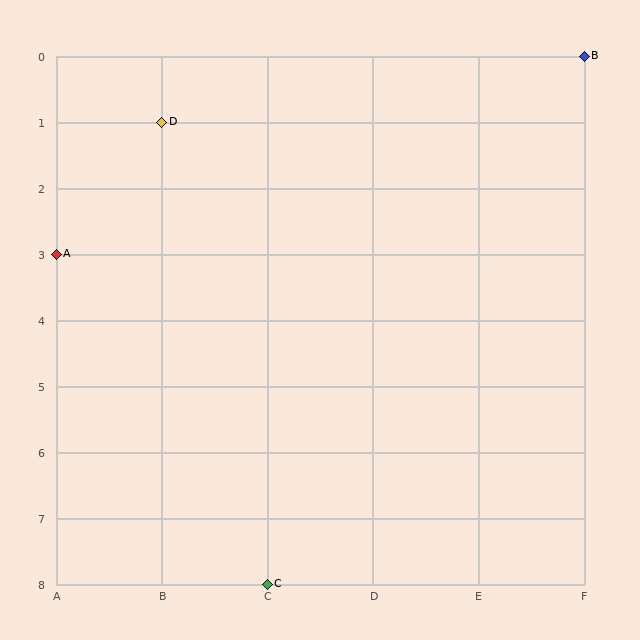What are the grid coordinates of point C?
Point C is at grid coordinates (C, 8).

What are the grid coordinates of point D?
Point D is at grid coordinates (B, 1).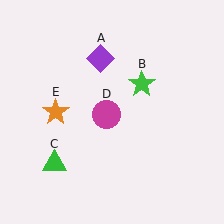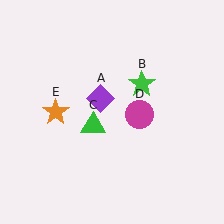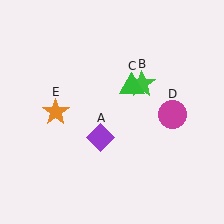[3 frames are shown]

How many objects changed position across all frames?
3 objects changed position: purple diamond (object A), green triangle (object C), magenta circle (object D).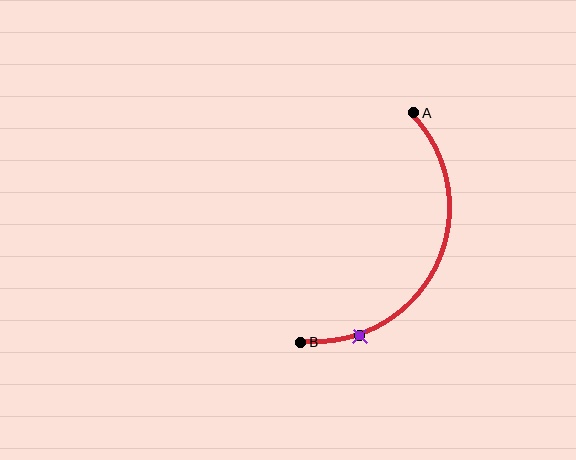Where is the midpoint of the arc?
The arc midpoint is the point on the curve farthest from the straight line joining A and B. It sits to the right of that line.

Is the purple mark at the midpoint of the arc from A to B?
No. The purple mark lies on the arc but is closer to endpoint B. The arc midpoint would be at the point on the curve equidistant along the arc from both A and B.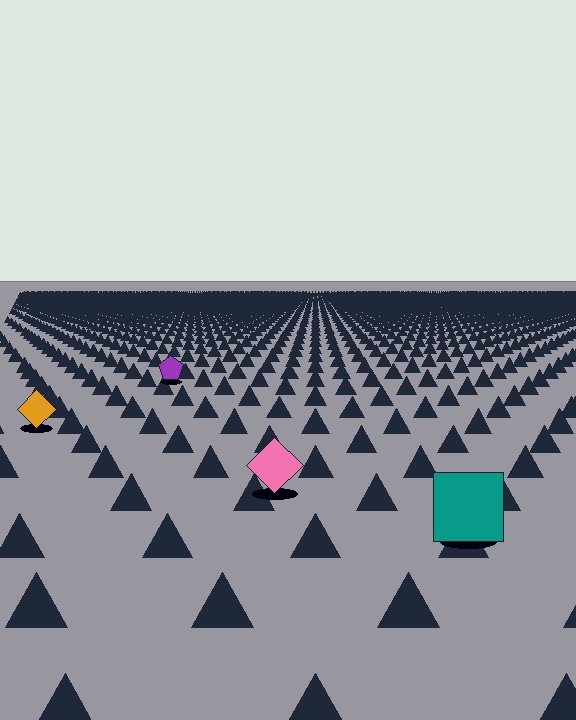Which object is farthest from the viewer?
The purple pentagon is farthest from the viewer. It appears smaller and the ground texture around it is denser.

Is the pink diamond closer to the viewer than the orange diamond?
Yes. The pink diamond is closer — you can tell from the texture gradient: the ground texture is coarser near it.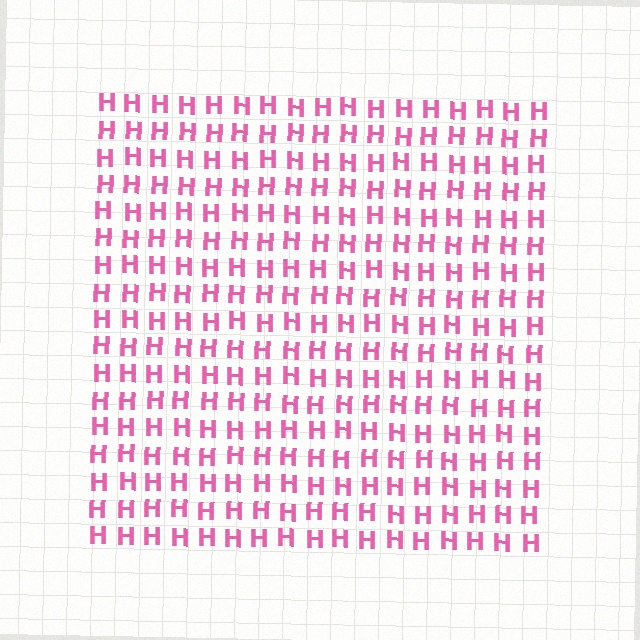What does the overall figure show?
The overall figure shows a square.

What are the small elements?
The small elements are letter H's.